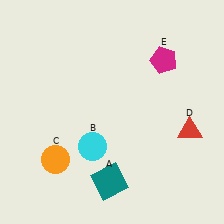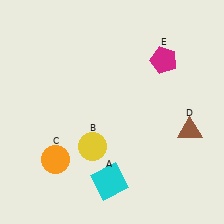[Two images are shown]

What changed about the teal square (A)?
In Image 1, A is teal. In Image 2, it changed to cyan.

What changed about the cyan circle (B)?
In Image 1, B is cyan. In Image 2, it changed to yellow.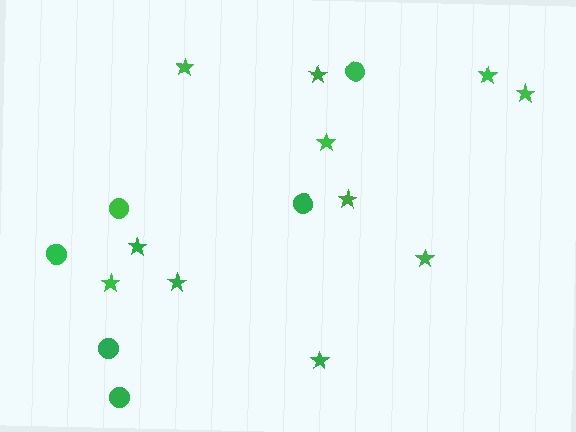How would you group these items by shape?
There are 2 groups: one group of stars (11) and one group of circles (6).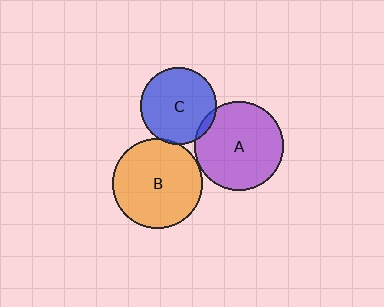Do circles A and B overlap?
Yes.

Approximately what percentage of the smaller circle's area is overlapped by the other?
Approximately 5%.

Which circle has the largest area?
Circle B (orange).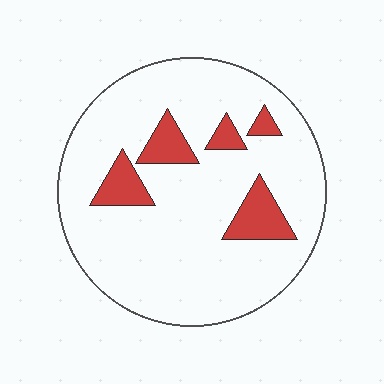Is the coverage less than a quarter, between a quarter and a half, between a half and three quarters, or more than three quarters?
Less than a quarter.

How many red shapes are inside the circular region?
5.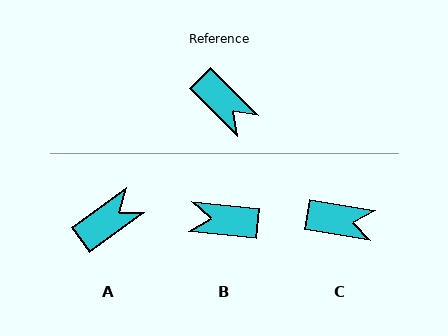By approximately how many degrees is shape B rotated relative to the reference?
Approximately 141 degrees clockwise.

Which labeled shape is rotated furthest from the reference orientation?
B, about 141 degrees away.